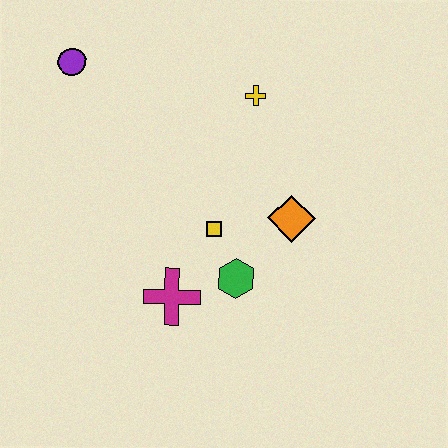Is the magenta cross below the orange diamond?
Yes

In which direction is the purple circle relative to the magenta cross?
The purple circle is above the magenta cross.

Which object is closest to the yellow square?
The green hexagon is closest to the yellow square.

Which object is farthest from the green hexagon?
The purple circle is farthest from the green hexagon.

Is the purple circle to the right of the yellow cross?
No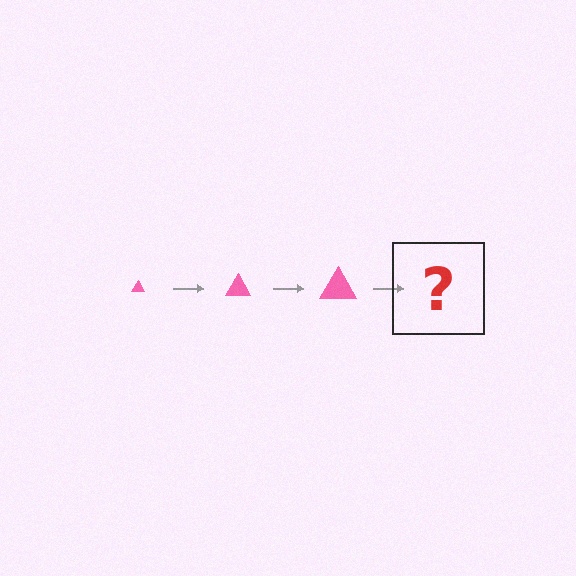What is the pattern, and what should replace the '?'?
The pattern is that the triangle gets progressively larger each step. The '?' should be a pink triangle, larger than the previous one.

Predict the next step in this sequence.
The next step is a pink triangle, larger than the previous one.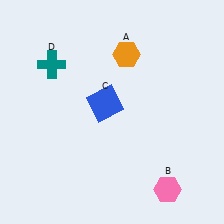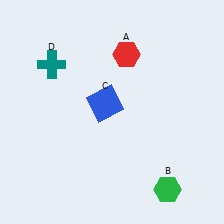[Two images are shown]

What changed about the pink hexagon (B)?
In Image 1, B is pink. In Image 2, it changed to green.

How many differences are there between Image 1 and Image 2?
There are 2 differences between the two images.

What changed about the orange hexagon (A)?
In Image 1, A is orange. In Image 2, it changed to red.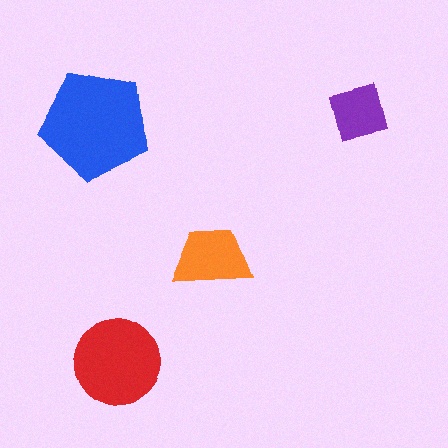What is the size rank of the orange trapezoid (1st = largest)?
3rd.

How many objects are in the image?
There are 4 objects in the image.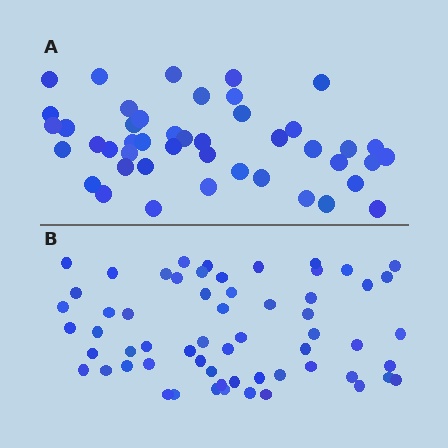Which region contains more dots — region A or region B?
Region B (the bottom region) has more dots.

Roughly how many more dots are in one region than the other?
Region B has approximately 15 more dots than region A.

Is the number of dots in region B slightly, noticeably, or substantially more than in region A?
Region B has noticeably more, but not dramatically so. The ratio is roughly 1.3 to 1.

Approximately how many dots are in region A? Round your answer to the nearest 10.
About 40 dots. (The exact count is 45, which rounds to 40.)